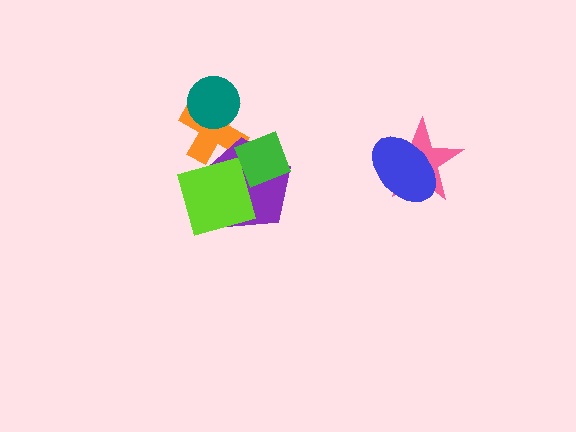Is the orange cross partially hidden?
Yes, it is partially covered by another shape.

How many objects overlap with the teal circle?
1 object overlaps with the teal circle.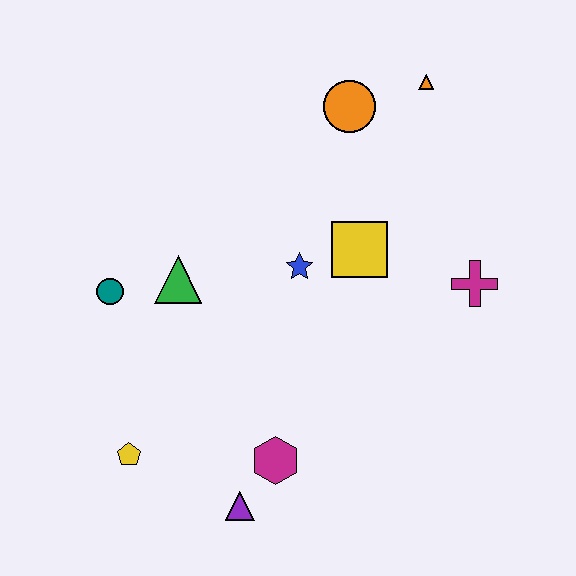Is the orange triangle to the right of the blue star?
Yes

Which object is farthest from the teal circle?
The orange triangle is farthest from the teal circle.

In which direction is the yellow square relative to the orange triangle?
The yellow square is below the orange triangle.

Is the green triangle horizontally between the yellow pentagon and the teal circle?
No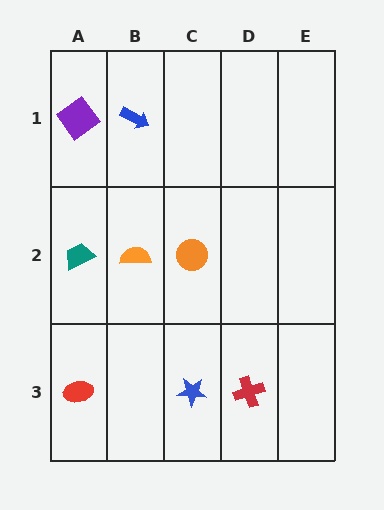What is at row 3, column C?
A blue star.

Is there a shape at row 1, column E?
No, that cell is empty.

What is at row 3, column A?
A red ellipse.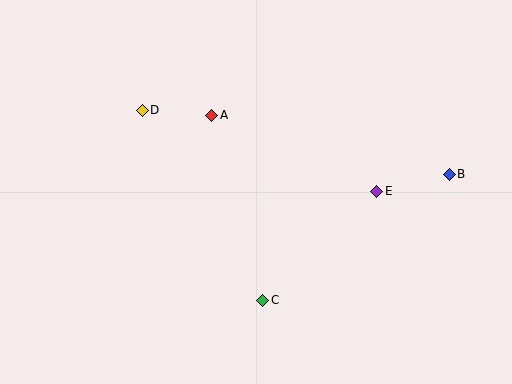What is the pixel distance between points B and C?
The distance between B and C is 225 pixels.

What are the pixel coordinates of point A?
Point A is at (212, 115).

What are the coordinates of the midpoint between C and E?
The midpoint between C and E is at (320, 246).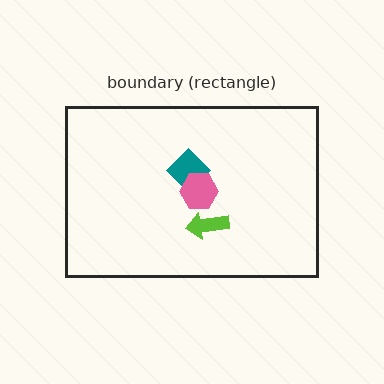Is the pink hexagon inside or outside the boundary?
Inside.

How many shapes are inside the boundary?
3 inside, 0 outside.